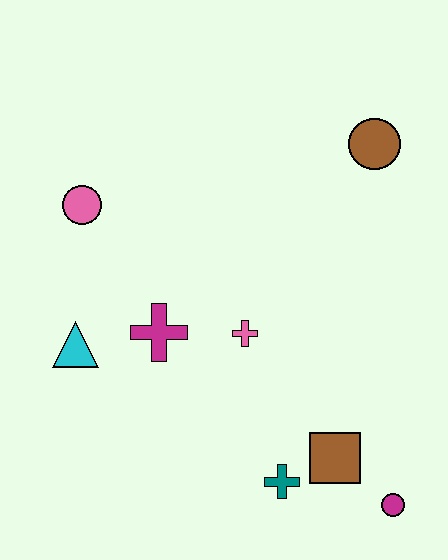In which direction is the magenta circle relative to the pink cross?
The magenta circle is below the pink cross.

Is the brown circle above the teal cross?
Yes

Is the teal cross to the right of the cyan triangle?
Yes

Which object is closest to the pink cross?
The magenta cross is closest to the pink cross.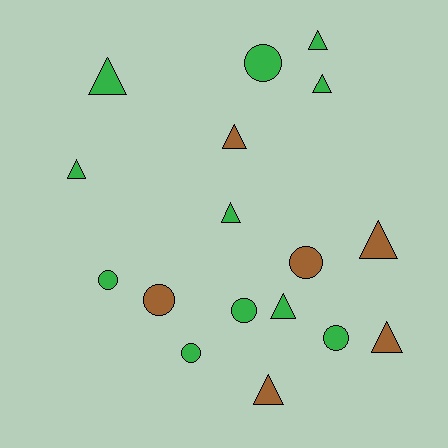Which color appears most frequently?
Green, with 11 objects.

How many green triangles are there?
There are 6 green triangles.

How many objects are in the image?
There are 17 objects.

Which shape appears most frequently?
Triangle, with 10 objects.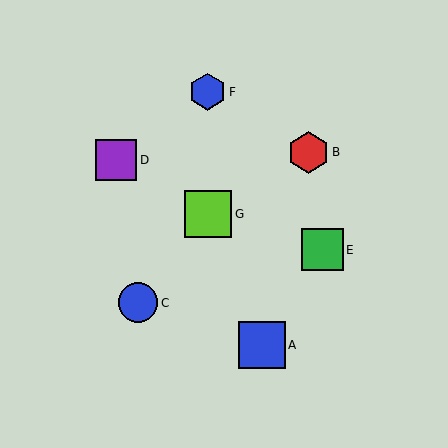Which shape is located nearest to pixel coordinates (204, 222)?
The lime square (labeled G) at (208, 214) is nearest to that location.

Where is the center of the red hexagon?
The center of the red hexagon is at (308, 152).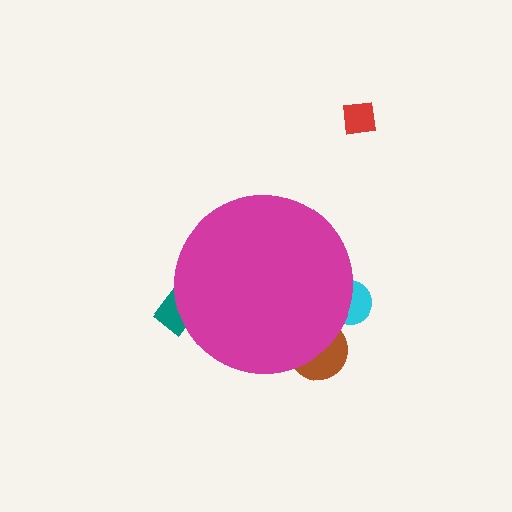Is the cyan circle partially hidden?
Yes, the cyan circle is partially hidden behind the magenta circle.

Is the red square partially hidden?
No, the red square is fully visible.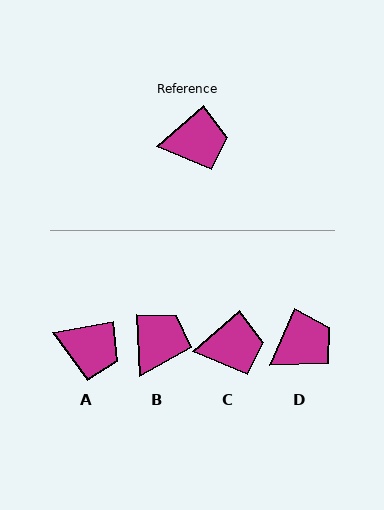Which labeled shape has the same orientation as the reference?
C.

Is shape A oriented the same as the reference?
No, it is off by about 31 degrees.